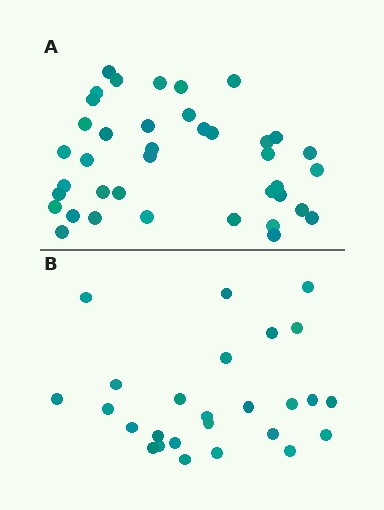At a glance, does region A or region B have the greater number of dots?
Region A (the top region) has more dots.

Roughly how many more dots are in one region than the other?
Region A has approximately 15 more dots than region B.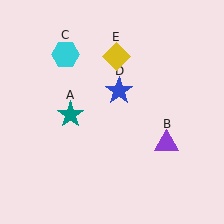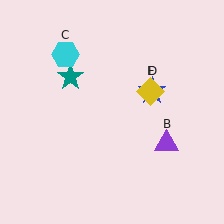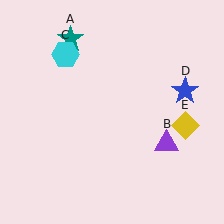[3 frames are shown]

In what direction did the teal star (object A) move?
The teal star (object A) moved up.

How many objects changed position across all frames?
3 objects changed position: teal star (object A), blue star (object D), yellow diamond (object E).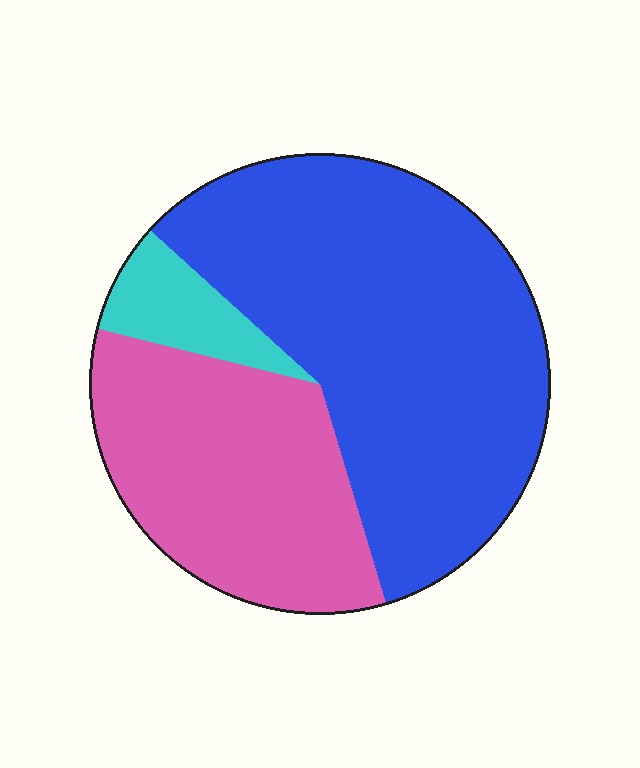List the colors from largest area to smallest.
From largest to smallest: blue, pink, cyan.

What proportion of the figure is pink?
Pink takes up about one third (1/3) of the figure.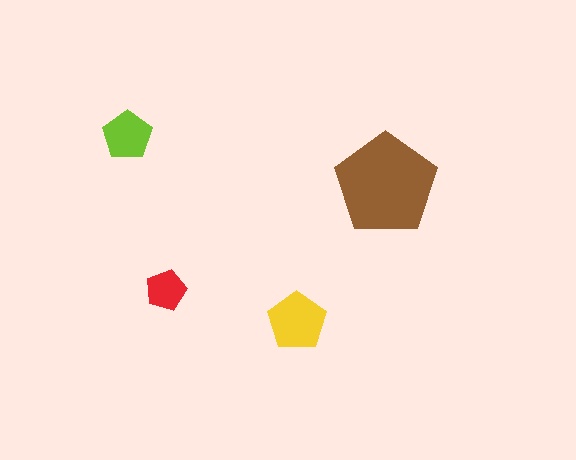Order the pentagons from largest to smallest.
the brown one, the yellow one, the lime one, the red one.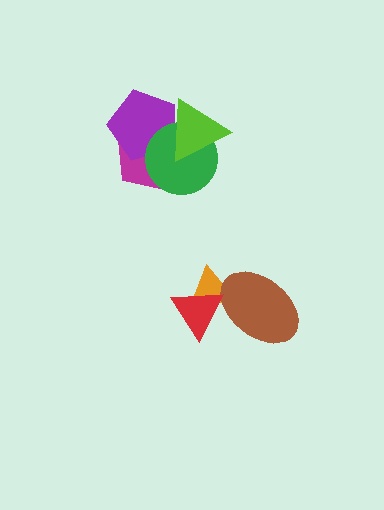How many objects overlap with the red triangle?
2 objects overlap with the red triangle.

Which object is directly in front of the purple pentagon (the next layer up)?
The green circle is directly in front of the purple pentagon.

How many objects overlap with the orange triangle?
2 objects overlap with the orange triangle.